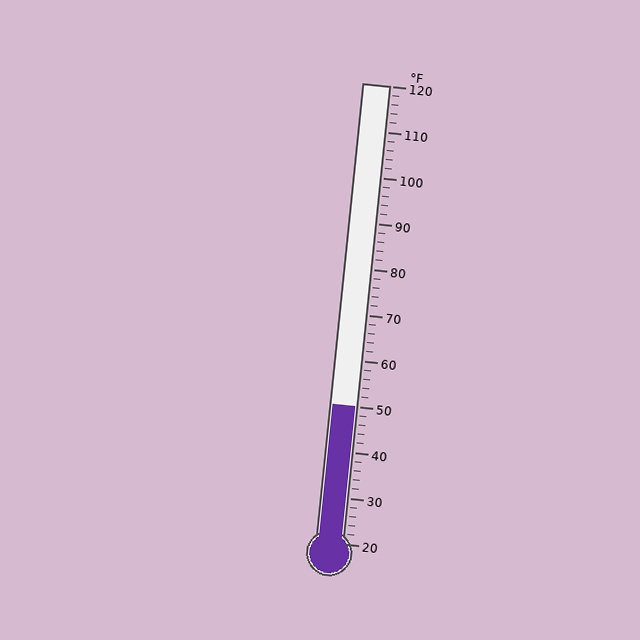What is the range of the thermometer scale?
The thermometer scale ranges from 20°F to 120°F.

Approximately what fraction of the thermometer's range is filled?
The thermometer is filled to approximately 30% of its range.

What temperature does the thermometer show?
The thermometer shows approximately 50°F.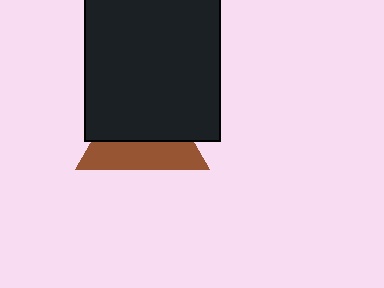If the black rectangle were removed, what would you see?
You would see the complete brown triangle.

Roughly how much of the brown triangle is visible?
A small part of it is visible (roughly 42%).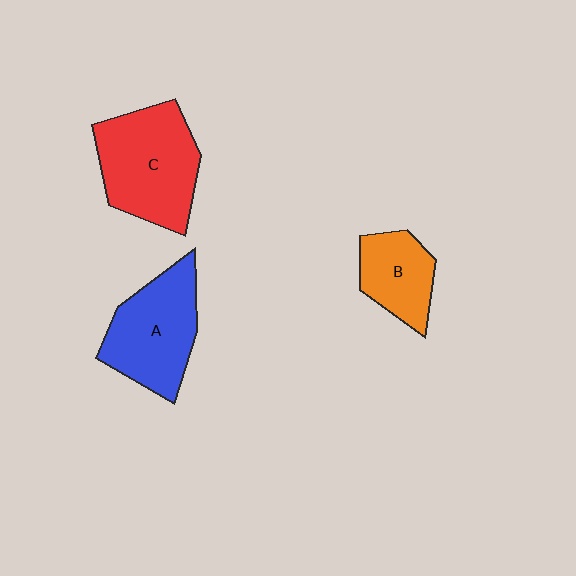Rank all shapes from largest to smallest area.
From largest to smallest: C (red), A (blue), B (orange).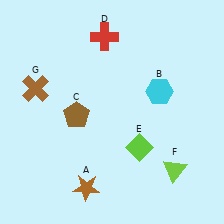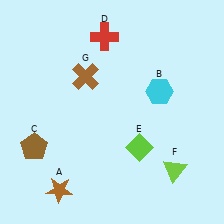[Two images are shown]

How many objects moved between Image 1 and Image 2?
3 objects moved between the two images.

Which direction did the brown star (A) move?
The brown star (A) moved left.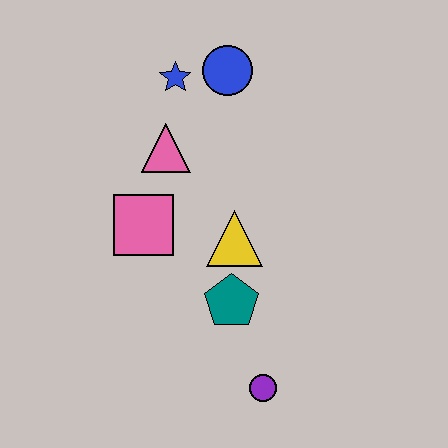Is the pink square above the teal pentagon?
Yes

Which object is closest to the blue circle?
The blue star is closest to the blue circle.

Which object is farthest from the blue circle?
The purple circle is farthest from the blue circle.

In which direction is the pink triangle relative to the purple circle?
The pink triangle is above the purple circle.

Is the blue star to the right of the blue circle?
No